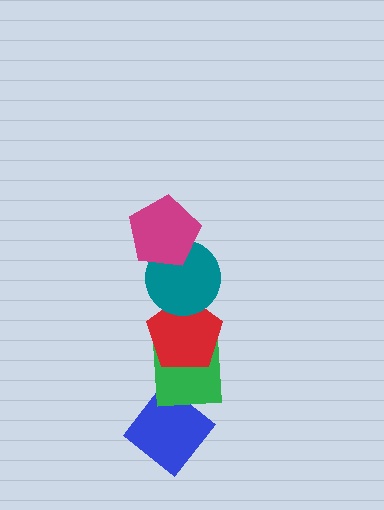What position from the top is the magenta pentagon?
The magenta pentagon is 1st from the top.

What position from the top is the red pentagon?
The red pentagon is 3rd from the top.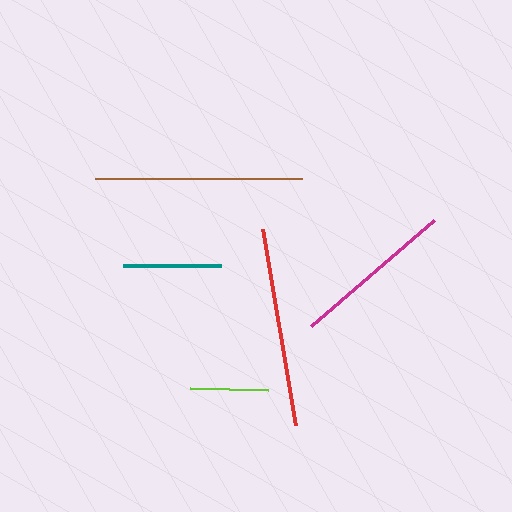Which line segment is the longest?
The brown line is the longest at approximately 207 pixels.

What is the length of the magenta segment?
The magenta segment is approximately 163 pixels long.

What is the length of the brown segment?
The brown segment is approximately 207 pixels long.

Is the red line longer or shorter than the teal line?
The red line is longer than the teal line.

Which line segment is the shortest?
The lime line is the shortest at approximately 79 pixels.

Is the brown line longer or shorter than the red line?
The brown line is longer than the red line.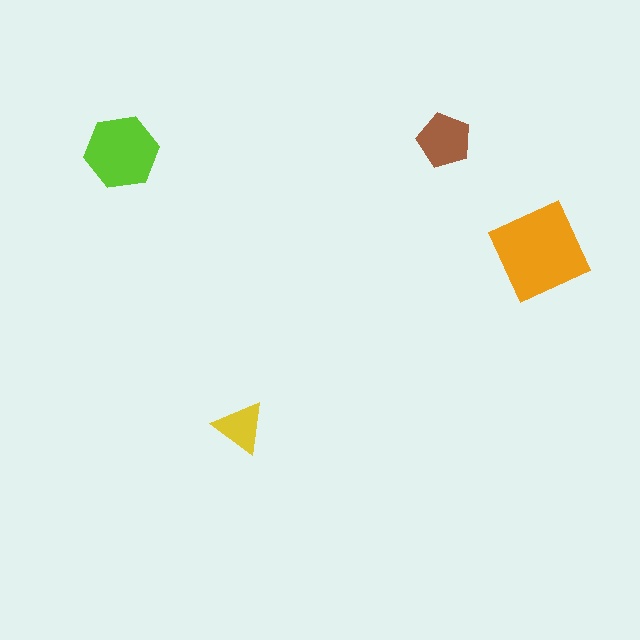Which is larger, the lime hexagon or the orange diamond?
The orange diamond.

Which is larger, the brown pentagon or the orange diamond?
The orange diamond.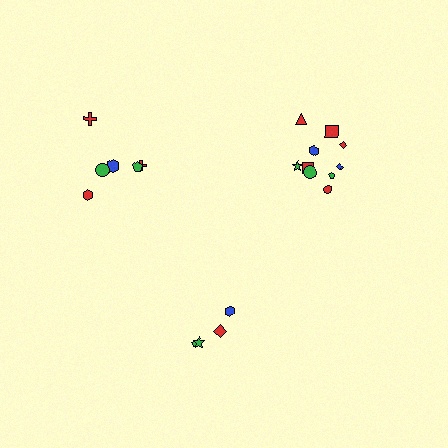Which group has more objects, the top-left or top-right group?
The top-right group.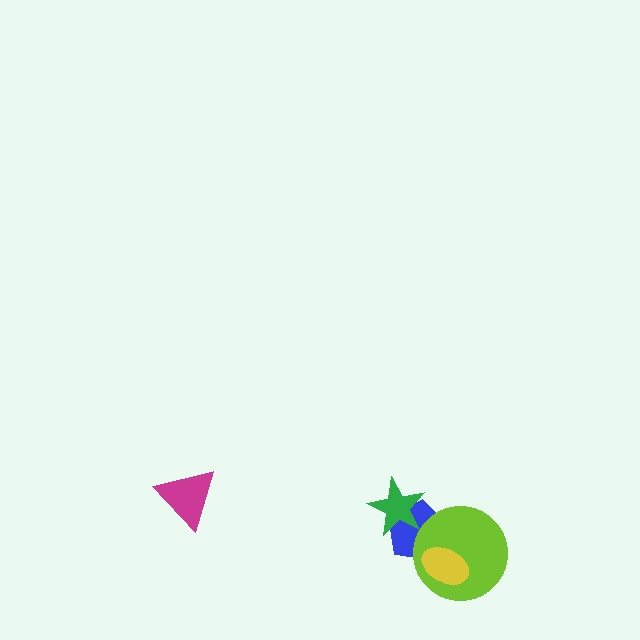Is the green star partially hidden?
No, no other shape covers it.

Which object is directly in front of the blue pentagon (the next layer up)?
The green star is directly in front of the blue pentagon.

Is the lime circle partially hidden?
Yes, it is partially covered by another shape.